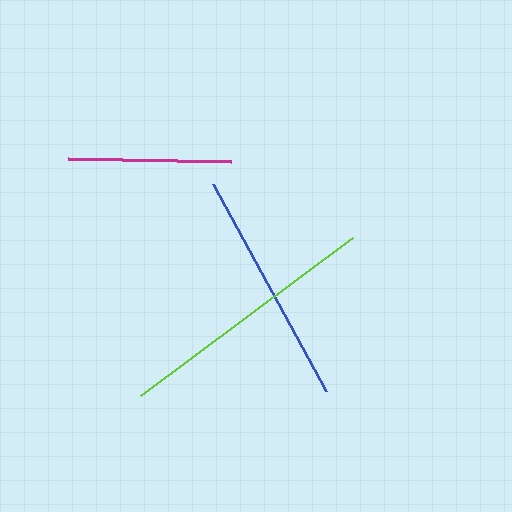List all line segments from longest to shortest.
From longest to shortest: lime, blue, magenta.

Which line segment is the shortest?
The magenta line is the shortest at approximately 163 pixels.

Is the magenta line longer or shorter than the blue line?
The blue line is longer than the magenta line.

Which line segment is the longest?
The lime line is the longest at approximately 265 pixels.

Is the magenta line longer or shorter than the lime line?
The lime line is longer than the magenta line.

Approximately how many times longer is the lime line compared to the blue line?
The lime line is approximately 1.1 times the length of the blue line.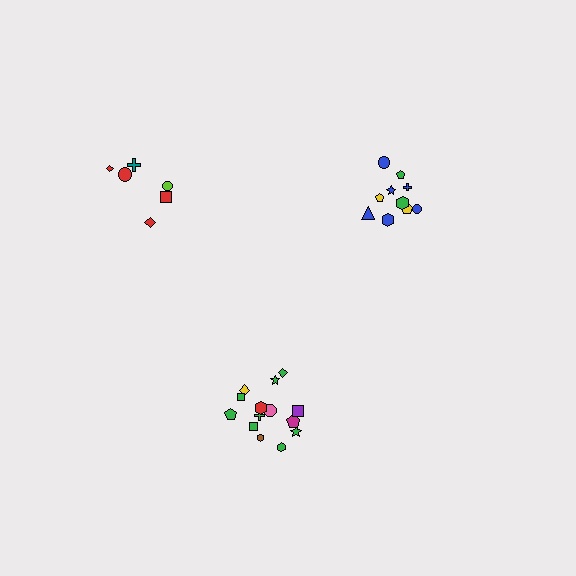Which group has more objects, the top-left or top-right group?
The top-right group.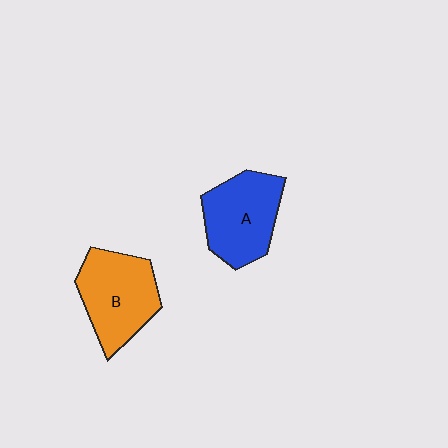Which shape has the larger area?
Shape B (orange).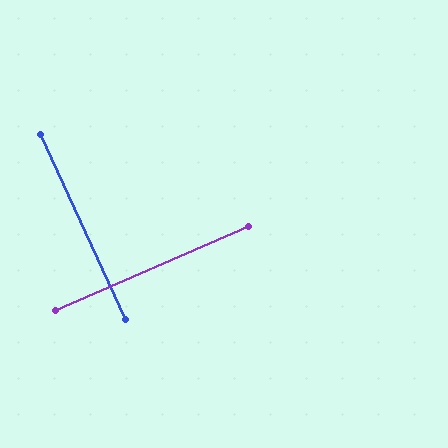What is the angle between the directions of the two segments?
Approximately 89 degrees.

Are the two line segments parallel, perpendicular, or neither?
Perpendicular — they meet at approximately 89°.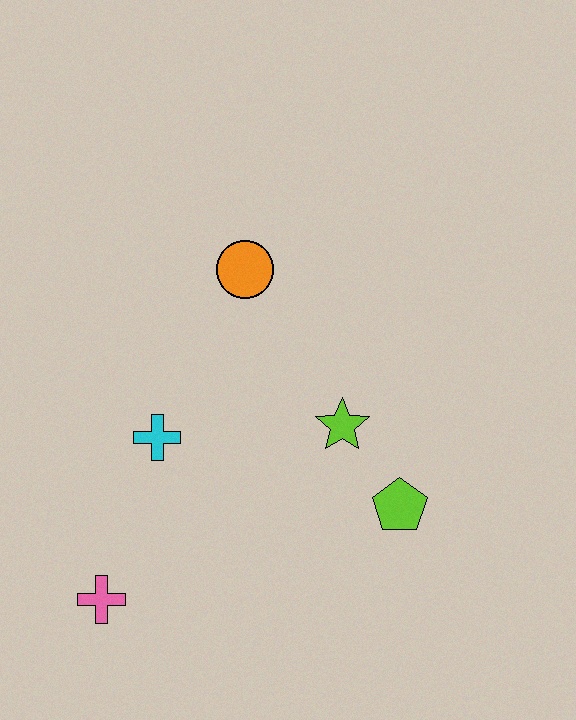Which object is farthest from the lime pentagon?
The pink cross is farthest from the lime pentagon.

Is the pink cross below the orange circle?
Yes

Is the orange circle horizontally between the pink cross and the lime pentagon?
Yes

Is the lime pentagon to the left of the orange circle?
No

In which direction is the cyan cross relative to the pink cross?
The cyan cross is above the pink cross.